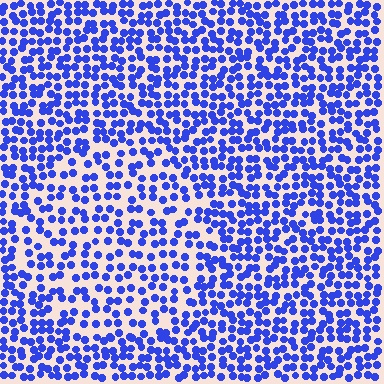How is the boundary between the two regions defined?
The boundary is defined by a change in element density (approximately 1.6x ratio). All elements are the same color, size, and shape.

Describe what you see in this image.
The image contains small blue elements arranged at two different densities. A circle-shaped region is visible where the elements are less densely packed than the surrounding area.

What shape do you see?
I see a circle.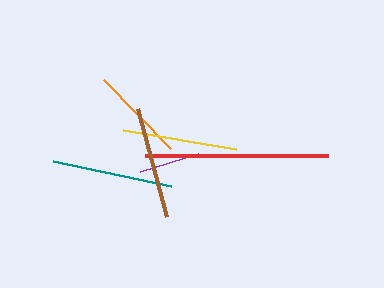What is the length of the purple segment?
The purple segment is approximately 60 pixels long.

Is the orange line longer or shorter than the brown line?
The brown line is longer than the orange line.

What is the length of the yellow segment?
The yellow segment is approximately 115 pixels long.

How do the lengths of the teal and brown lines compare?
The teal and brown lines are approximately the same length.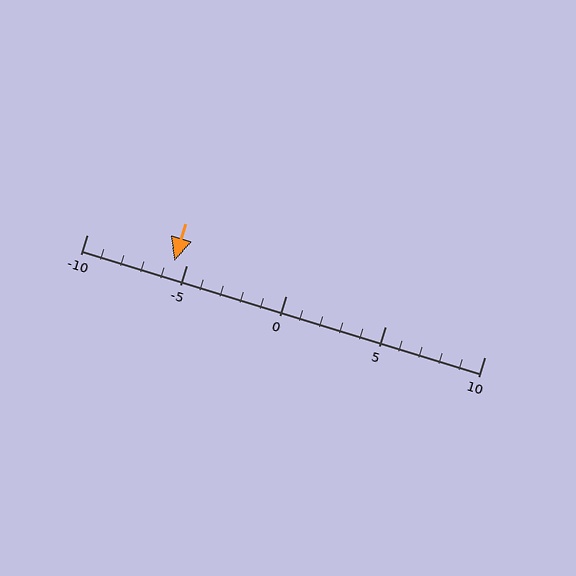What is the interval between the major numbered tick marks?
The major tick marks are spaced 5 units apart.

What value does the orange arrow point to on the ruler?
The orange arrow points to approximately -6.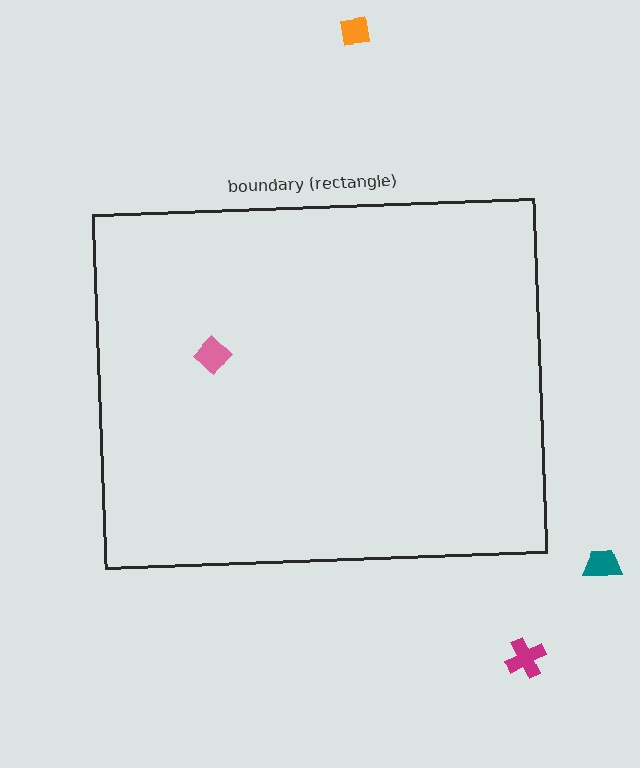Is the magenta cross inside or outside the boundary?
Outside.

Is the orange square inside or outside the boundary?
Outside.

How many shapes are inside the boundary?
1 inside, 3 outside.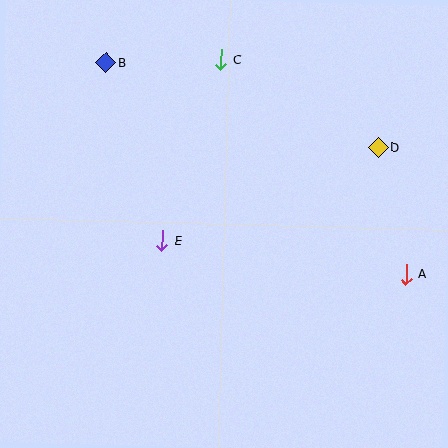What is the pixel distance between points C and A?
The distance between C and A is 283 pixels.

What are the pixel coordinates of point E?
Point E is at (162, 241).